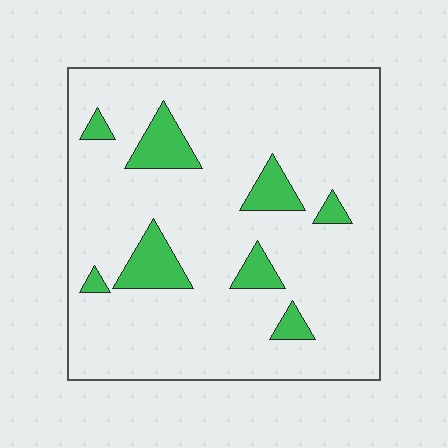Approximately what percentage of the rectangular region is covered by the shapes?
Approximately 10%.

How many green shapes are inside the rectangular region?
8.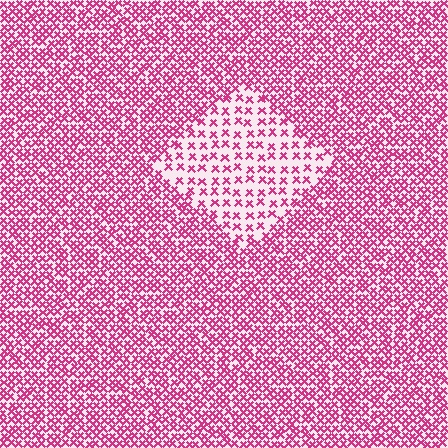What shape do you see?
I see a diamond.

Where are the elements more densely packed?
The elements are more densely packed outside the diamond boundary.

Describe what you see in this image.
The image contains small magenta elements arranged at two different densities. A diamond-shaped region is visible where the elements are less densely packed than the surrounding area.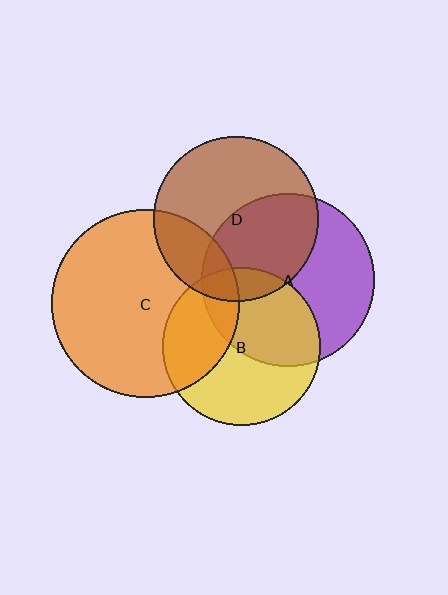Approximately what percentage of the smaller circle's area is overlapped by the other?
Approximately 45%.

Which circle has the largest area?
Circle C (orange).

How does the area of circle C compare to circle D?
Approximately 1.3 times.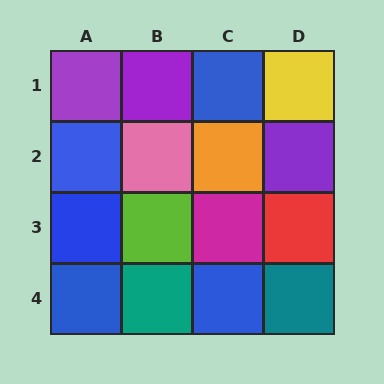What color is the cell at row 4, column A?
Blue.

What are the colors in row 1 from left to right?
Purple, purple, blue, yellow.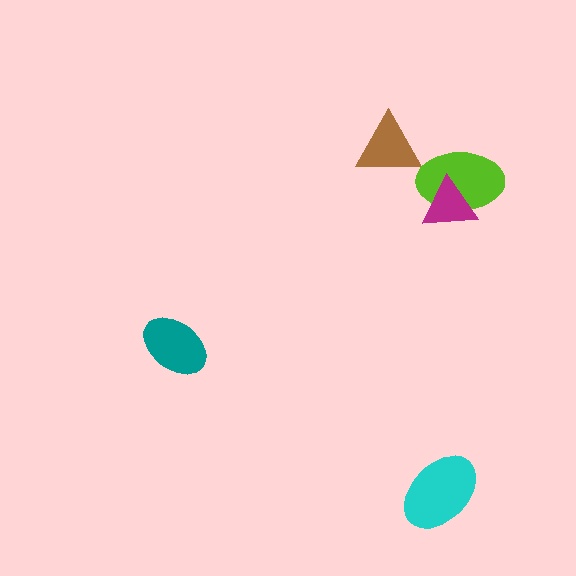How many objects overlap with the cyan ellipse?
0 objects overlap with the cyan ellipse.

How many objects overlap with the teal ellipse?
0 objects overlap with the teal ellipse.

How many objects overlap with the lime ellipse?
1 object overlaps with the lime ellipse.